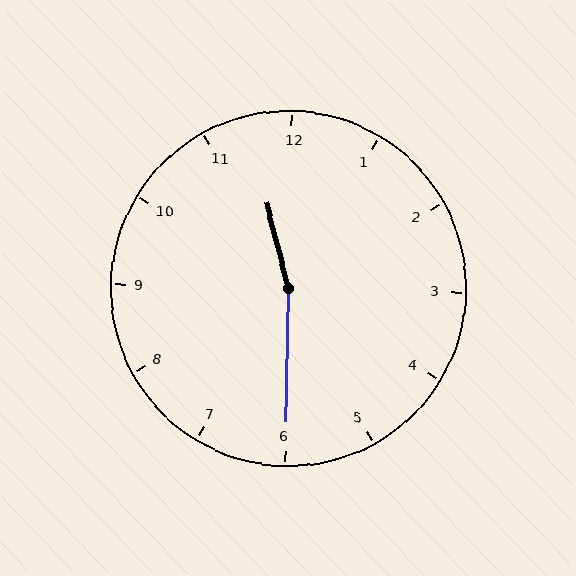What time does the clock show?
11:30.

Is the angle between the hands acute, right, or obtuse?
It is obtuse.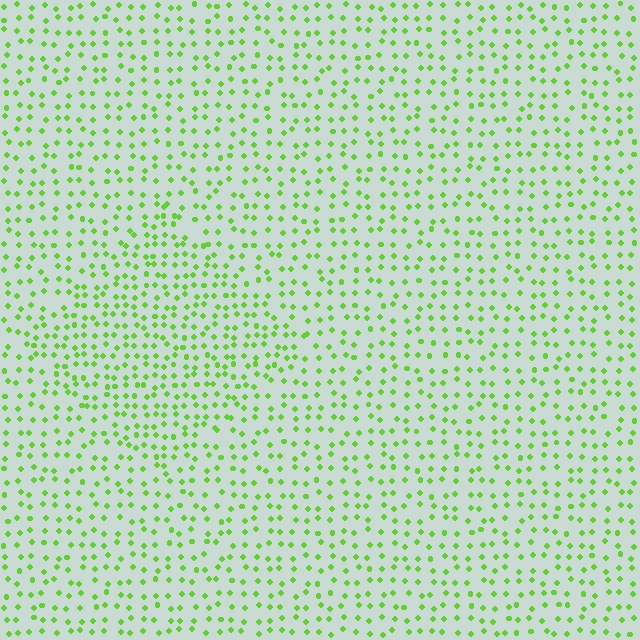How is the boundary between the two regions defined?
The boundary is defined by a change in element density (approximately 1.6x ratio). All elements are the same color, size, and shape.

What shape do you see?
I see a diamond.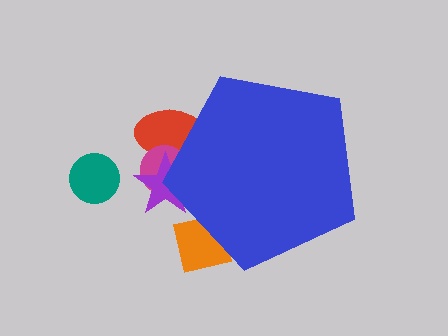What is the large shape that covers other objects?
A blue pentagon.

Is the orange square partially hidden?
Yes, the orange square is partially hidden behind the blue pentagon.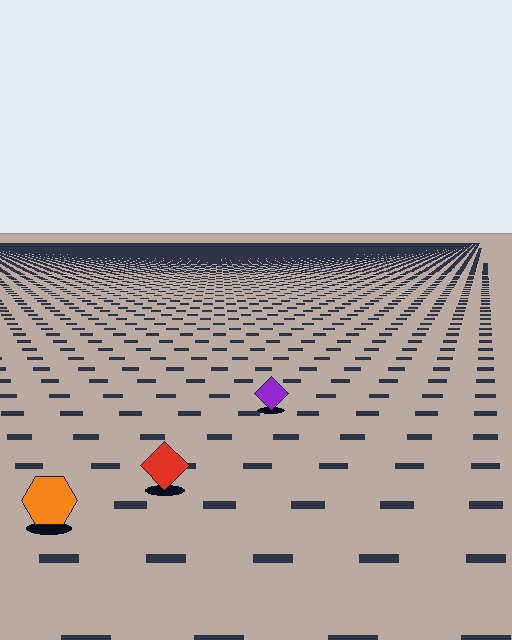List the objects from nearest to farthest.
From nearest to farthest: the orange hexagon, the red diamond, the purple diamond.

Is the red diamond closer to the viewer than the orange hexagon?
No. The orange hexagon is closer — you can tell from the texture gradient: the ground texture is coarser near it.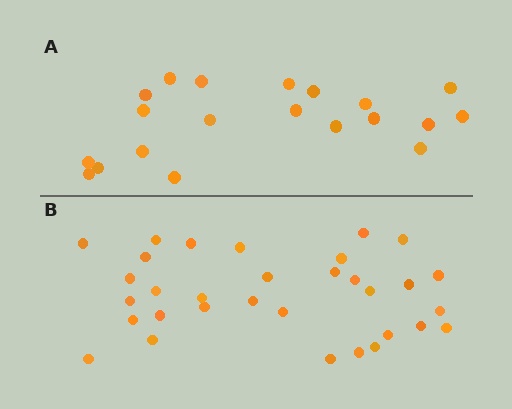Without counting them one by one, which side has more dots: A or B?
Region B (the bottom region) has more dots.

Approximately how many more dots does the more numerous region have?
Region B has roughly 12 or so more dots than region A.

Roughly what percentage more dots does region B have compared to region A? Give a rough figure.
About 60% more.